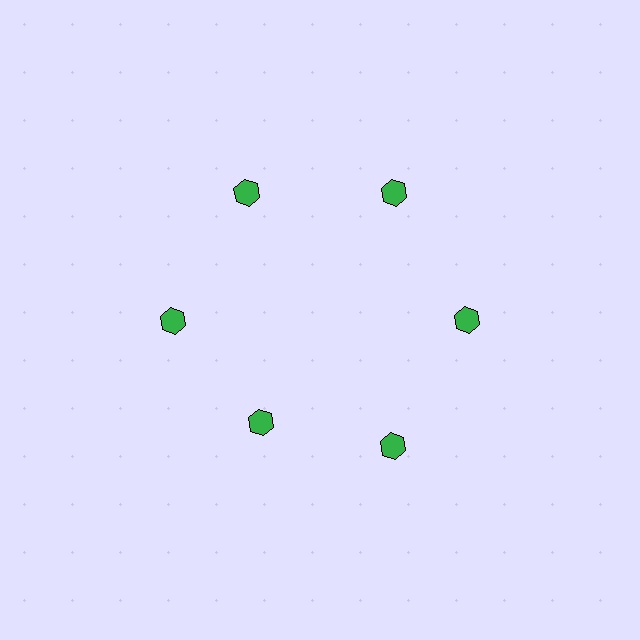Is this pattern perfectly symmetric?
No. The 6 green hexagons are arranged in a ring, but one element near the 7 o'clock position is pulled inward toward the center, breaking the 6-fold rotational symmetry.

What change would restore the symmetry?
The symmetry would be restored by moving it outward, back onto the ring so that all 6 hexagons sit at equal angles and equal distance from the center.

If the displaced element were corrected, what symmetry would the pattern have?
It would have 6-fold rotational symmetry — the pattern would map onto itself every 60 degrees.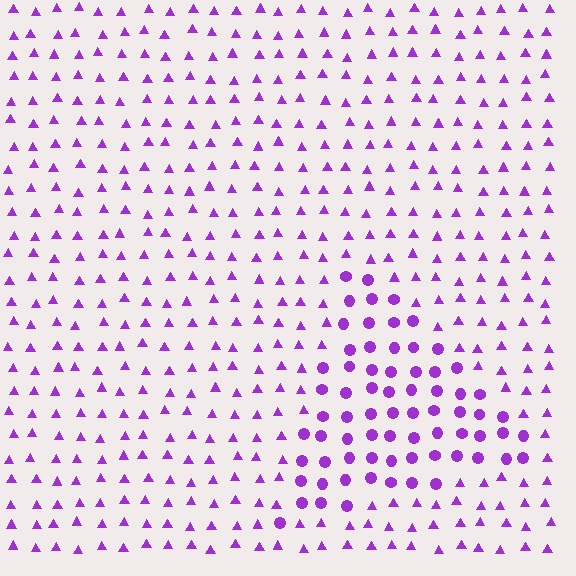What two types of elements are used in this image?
The image uses circles inside the triangle region and triangles outside it.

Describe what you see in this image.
The image is filled with small purple elements arranged in a uniform grid. A triangle-shaped region contains circles, while the surrounding area contains triangles. The boundary is defined purely by the change in element shape.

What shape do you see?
I see a triangle.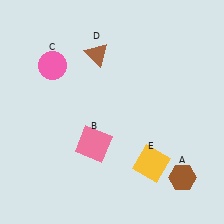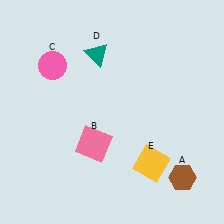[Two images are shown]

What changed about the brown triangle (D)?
In Image 1, D is brown. In Image 2, it changed to teal.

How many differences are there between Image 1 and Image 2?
There is 1 difference between the two images.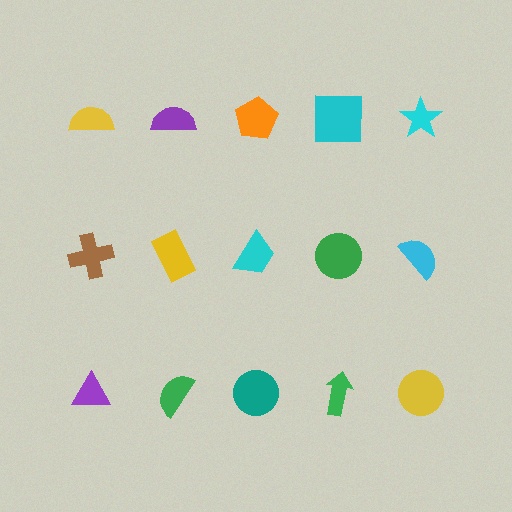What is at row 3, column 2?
A green semicircle.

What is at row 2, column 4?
A green circle.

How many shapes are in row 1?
5 shapes.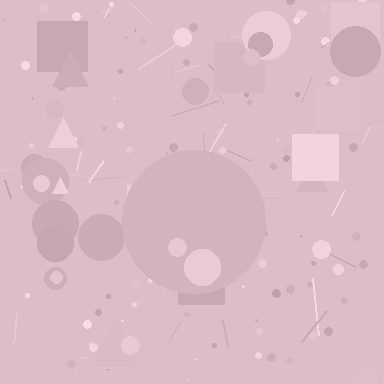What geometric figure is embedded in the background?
A circle is embedded in the background.